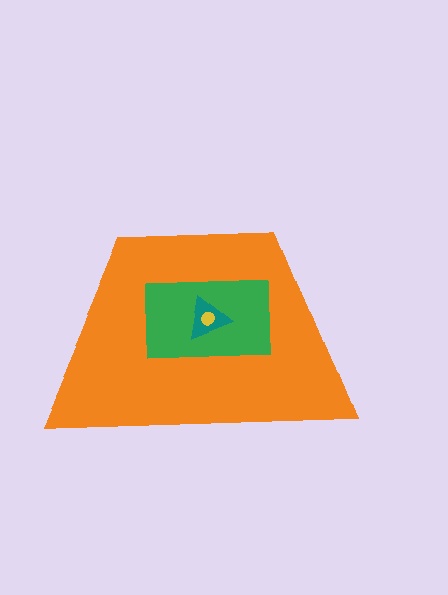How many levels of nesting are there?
4.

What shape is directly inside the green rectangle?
The teal triangle.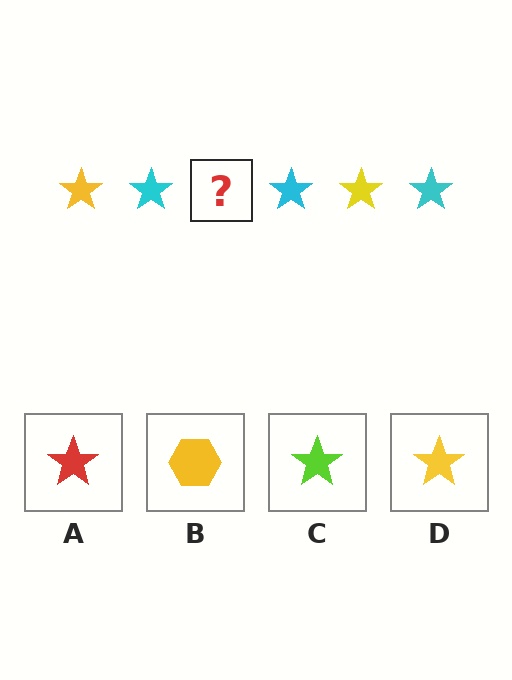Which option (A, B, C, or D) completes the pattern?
D.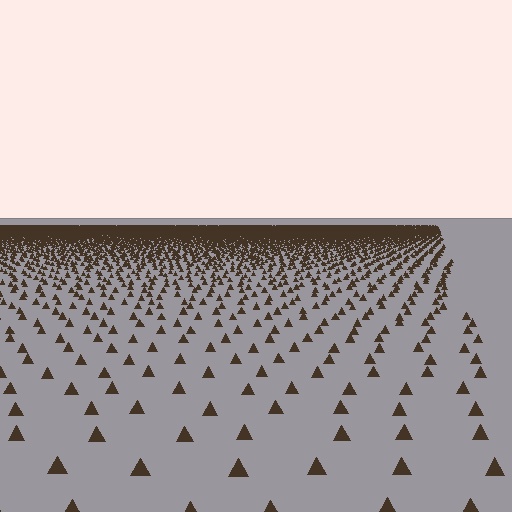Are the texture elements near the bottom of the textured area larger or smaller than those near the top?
Larger. Near the bottom, elements are closer to the viewer and appear at a bigger on-screen size.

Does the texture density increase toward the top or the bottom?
Density increases toward the top.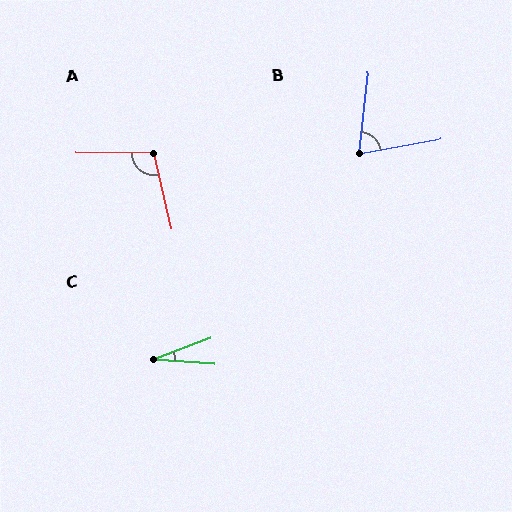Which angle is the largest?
A, at approximately 103 degrees.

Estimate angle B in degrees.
Approximately 73 degrees.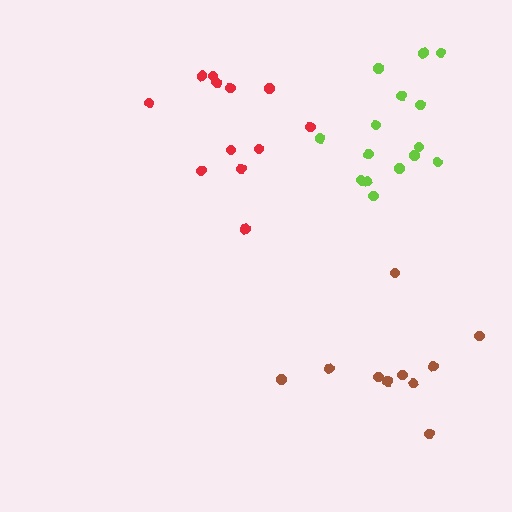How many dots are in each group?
Group 1: 12 dots, Group 2: 10 dots, Group 3: 15 dots (37 total).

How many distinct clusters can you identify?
There are 3 distinct clusters.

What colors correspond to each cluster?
The clusters are colored: red, brown, lime.